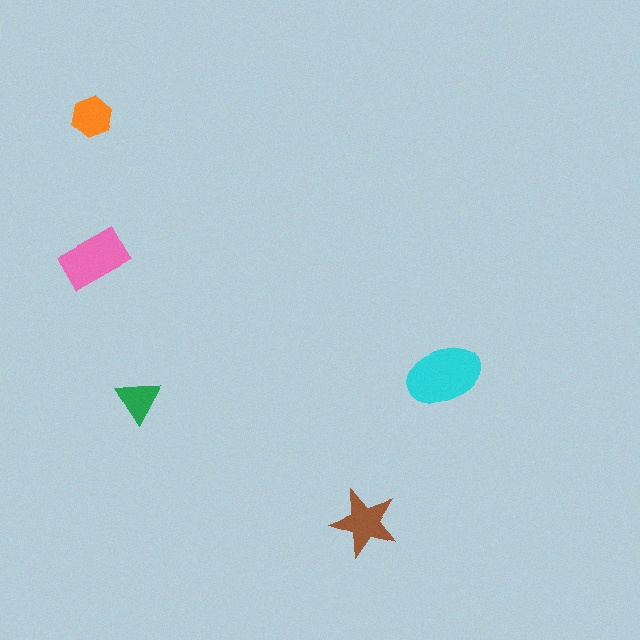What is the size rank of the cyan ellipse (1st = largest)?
1st.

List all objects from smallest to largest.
The green triangle, the orange hexagon, the brown star, the pink rectangle, the cyan ellipse.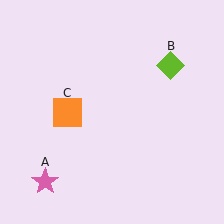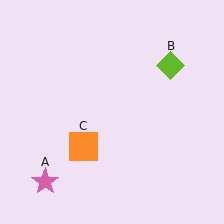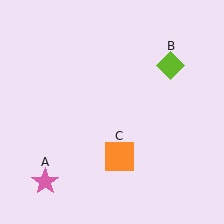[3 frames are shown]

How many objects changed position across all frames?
1 object changed position: orange square (object C).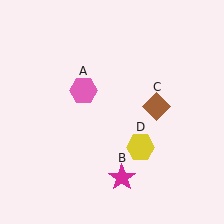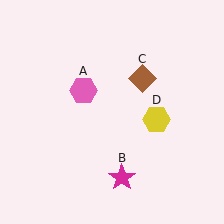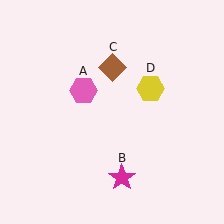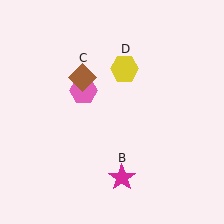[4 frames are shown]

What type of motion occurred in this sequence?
The brown diamond (object C), yellow hexagon (object D) rotated counterclockwise around the center of the scene.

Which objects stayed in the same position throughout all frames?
Pink hexagon (object A) and magenta star (object B) remained stationary.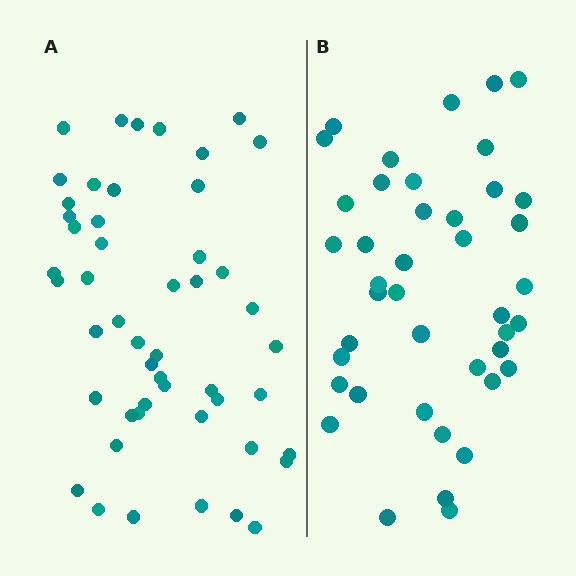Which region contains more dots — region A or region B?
Region A (the left region) has more dots.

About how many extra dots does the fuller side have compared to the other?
Region A has roughly 8 or so more dots than region B.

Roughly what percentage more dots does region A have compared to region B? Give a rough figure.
About 20% more.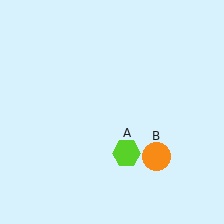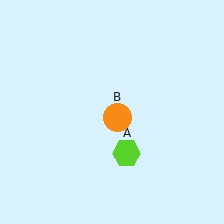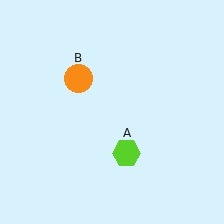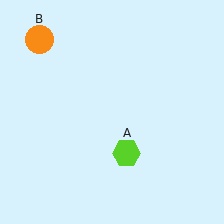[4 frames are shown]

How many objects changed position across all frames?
1 object changed position: orange circle (object B).